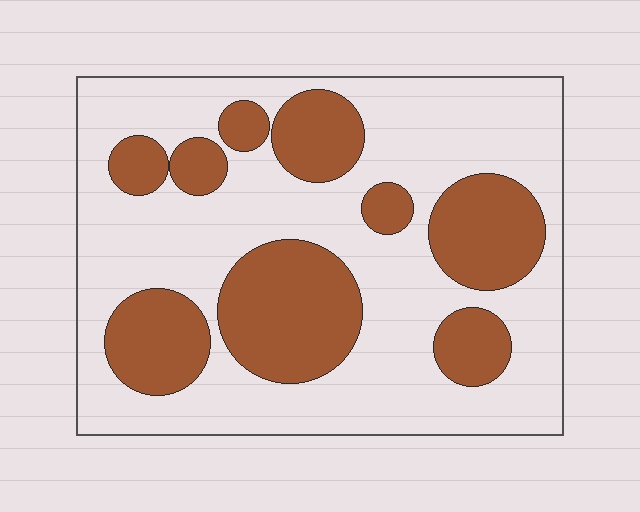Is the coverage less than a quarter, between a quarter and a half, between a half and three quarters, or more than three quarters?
Between a quarter and a half.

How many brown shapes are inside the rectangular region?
9.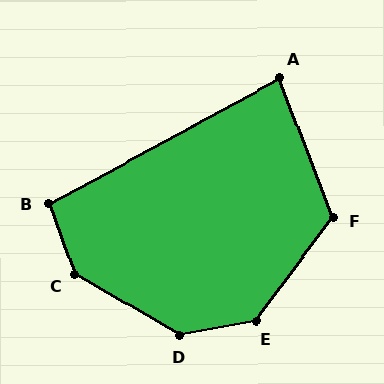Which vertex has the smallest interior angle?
A, at approximately 83 degrees.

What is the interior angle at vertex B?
Approximately 99 degrees (obtuse).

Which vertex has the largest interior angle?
C, at approximately 140 degrees.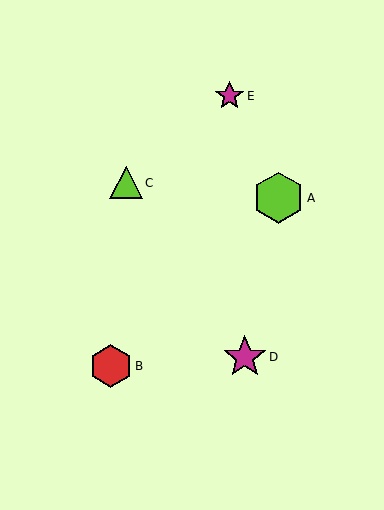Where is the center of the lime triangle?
The center of the lime triangle is at (126, 183).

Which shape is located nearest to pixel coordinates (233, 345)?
The magenta star (labeled D) at (245, 357) is nearest to that location.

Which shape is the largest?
The lime hexagon (labeled A) is the largest.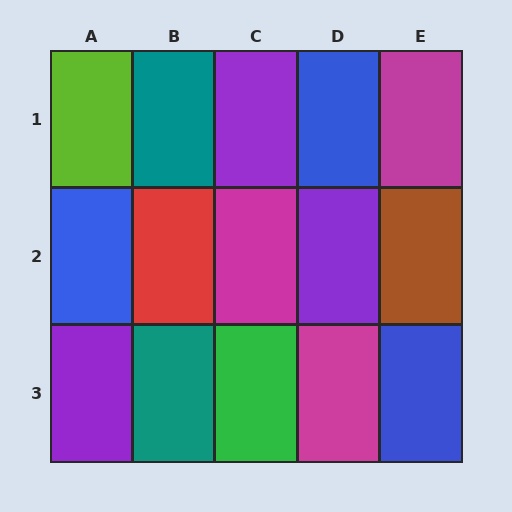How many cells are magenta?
3 cells are magenta.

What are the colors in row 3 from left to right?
Purple, teal, green, magenta, blue.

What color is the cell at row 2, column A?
Blue.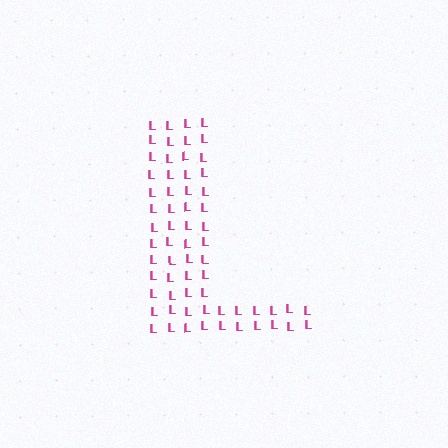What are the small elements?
The small elements are letter L's.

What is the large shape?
The large shape is the letter L.